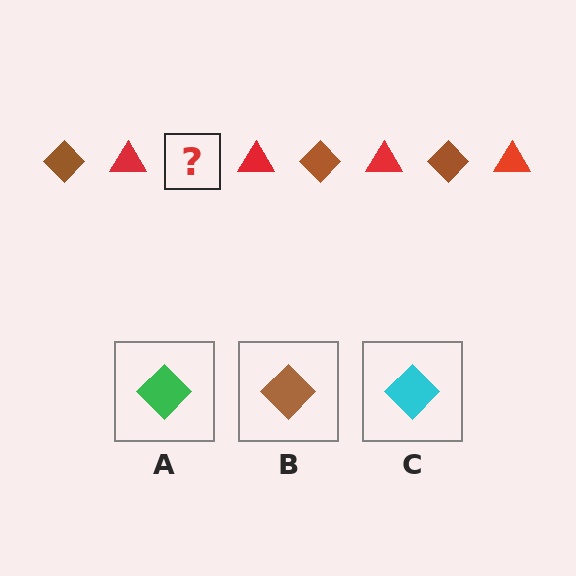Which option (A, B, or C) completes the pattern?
B.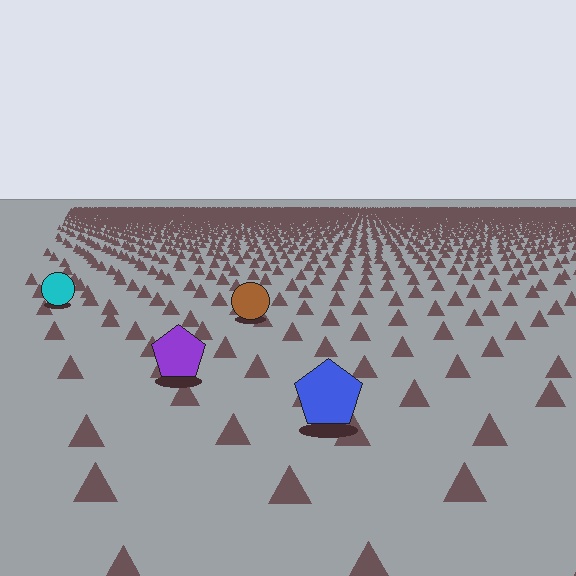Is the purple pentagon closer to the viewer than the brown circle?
Yes. The purple pentagon is closer — you can tell from the texture gradient: the ground texture is coarser near it.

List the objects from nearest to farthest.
From nearest to farthest: the blue pentagon, the purple pentagon, the brown circle, the cyan circle.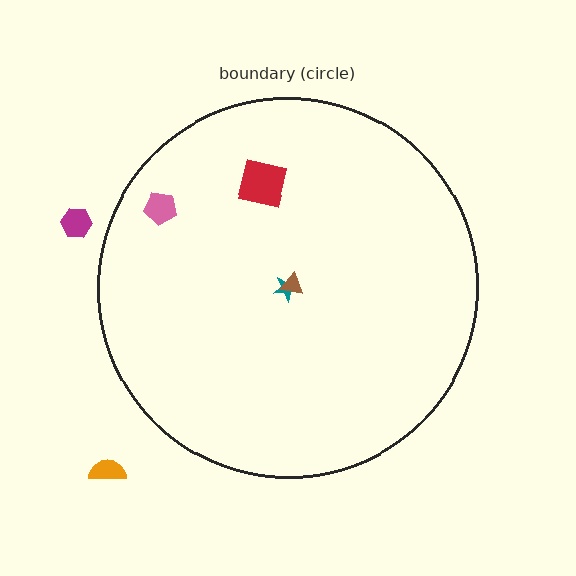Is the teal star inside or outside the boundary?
Inside.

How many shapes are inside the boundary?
4 inside, 2 outside.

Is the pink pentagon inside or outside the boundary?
Inside.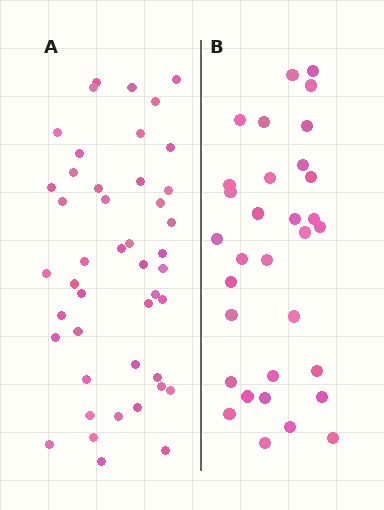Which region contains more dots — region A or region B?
Region A (the left region) has more dots.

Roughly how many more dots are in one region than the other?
Region A has approximately 15 more dots than region B.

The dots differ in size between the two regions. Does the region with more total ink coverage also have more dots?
No. Region B has more total ink coverage because its dots are larger, but region A actually contains more individual dots. Total area can be misleading — the number of items is what matters here.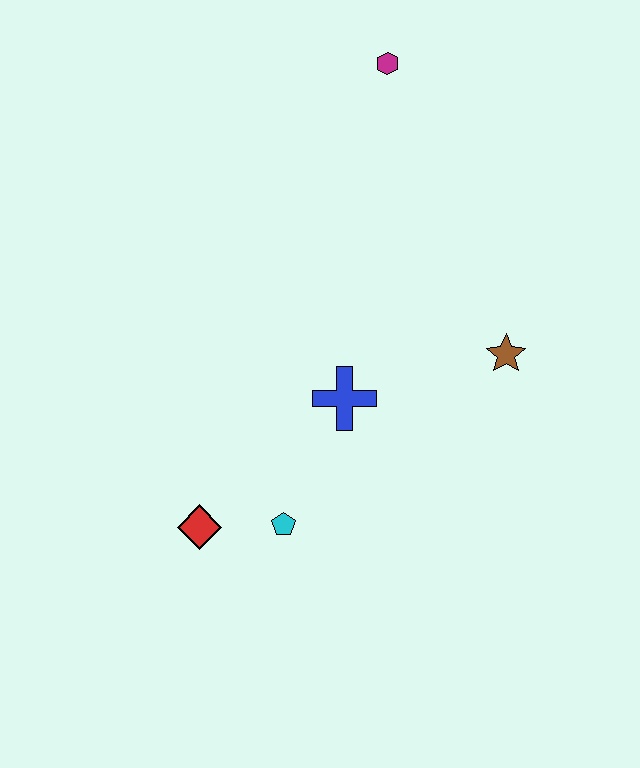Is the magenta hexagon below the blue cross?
No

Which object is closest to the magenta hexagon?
The brown star is closest to the magenta hexagon.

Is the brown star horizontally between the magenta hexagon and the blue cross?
No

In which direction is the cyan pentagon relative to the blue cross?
The cyan pentagon is below the blue cross.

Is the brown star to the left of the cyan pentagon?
No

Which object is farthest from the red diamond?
The magenta hexagon is farthest from the red diamond.